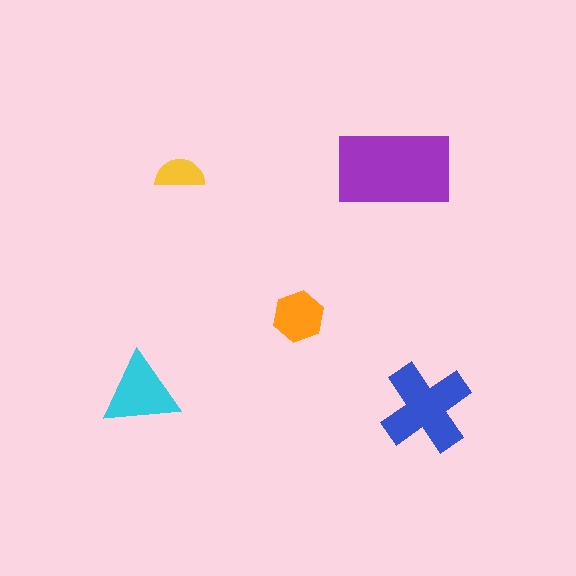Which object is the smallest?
The yellow semicircle.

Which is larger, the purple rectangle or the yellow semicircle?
The purple rectangle.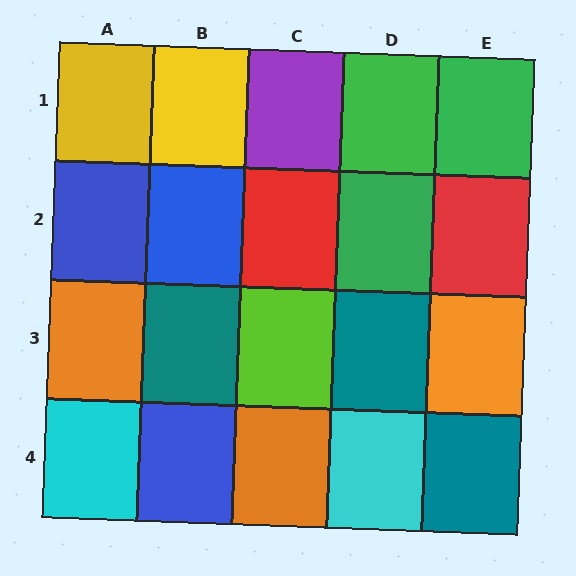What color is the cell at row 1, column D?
Green.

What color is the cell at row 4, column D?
Cyan.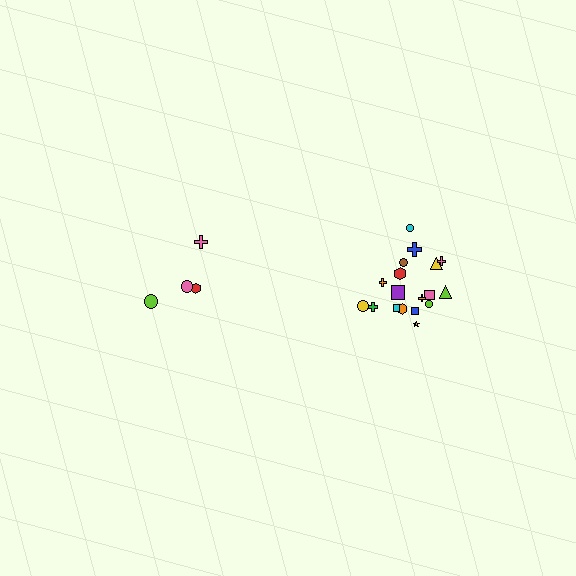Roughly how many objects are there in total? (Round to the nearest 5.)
Roughly 20 objects in total.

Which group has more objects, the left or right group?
The right group.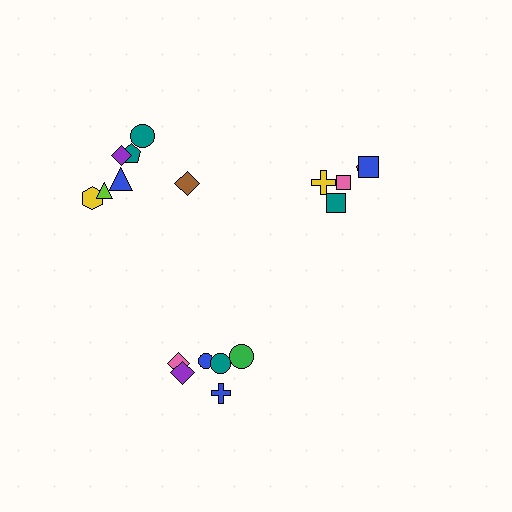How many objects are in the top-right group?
There are 5 objects.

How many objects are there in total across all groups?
There are 18 objects.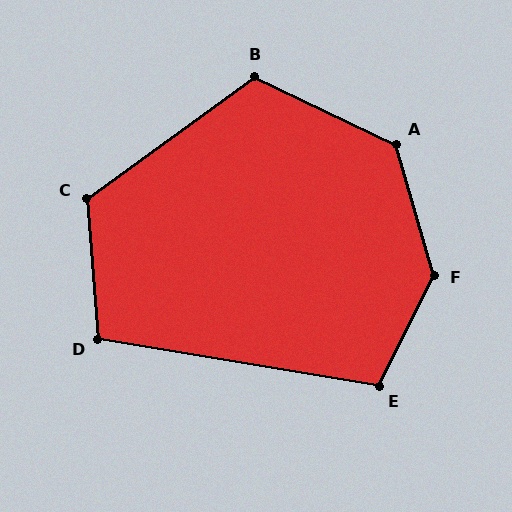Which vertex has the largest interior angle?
F, at approximately 137 degrees.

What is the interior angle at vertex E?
Approximately 107 degrees (obtuse).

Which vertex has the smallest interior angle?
D, at approximately 104 degrees.